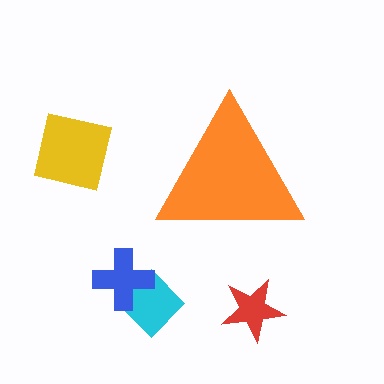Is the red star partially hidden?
No, the red star is fully visible.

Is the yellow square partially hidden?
No, the yellow square is fully visible.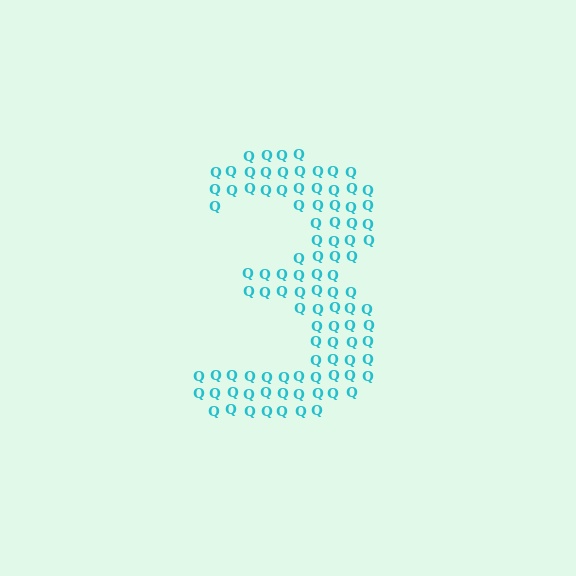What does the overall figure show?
The overall figure shows the digit 3.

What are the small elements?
The small elements are letter Q's.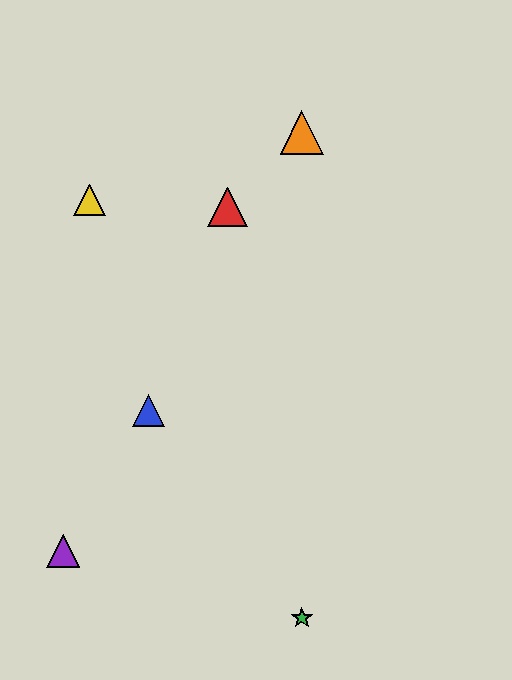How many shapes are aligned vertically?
2 shapes (the green star, the orange triangle) are aligned vertically.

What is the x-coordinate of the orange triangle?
The orange triangle is at x≈302.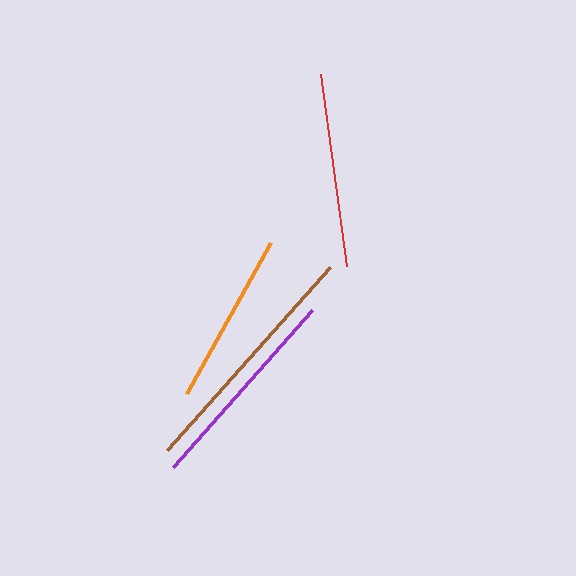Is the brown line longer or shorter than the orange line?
The brown line is longer than the orange line.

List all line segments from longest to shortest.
From longest to shortest: brown, purple, red, orange.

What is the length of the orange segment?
The orange segment is approximately 173 pixels long.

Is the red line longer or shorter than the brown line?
The brown line is longer than the red line.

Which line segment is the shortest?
The orange line is the shortest at approximately 173 pixels.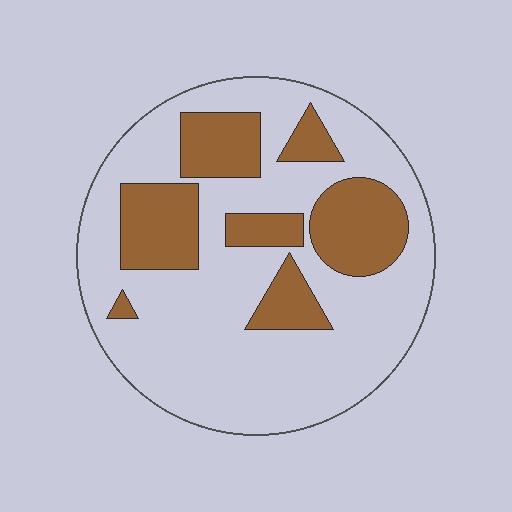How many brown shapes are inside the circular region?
7.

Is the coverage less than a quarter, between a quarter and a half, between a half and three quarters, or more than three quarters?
Between a quarter and a half.